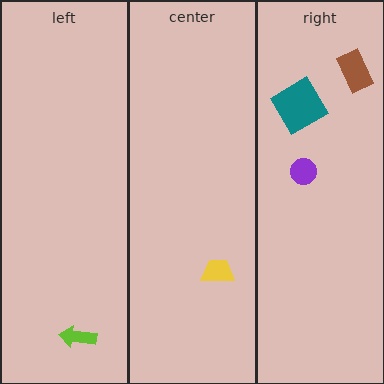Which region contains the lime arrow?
The left region.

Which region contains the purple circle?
The right region.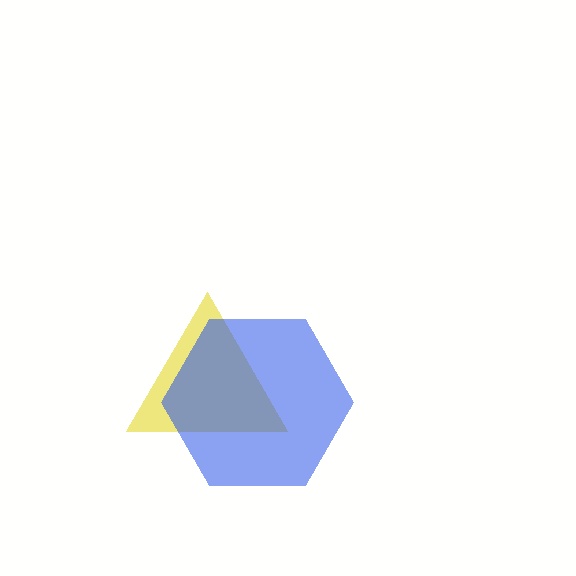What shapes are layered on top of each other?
The layered shapes are: a yellow triangle, a blue hexagon.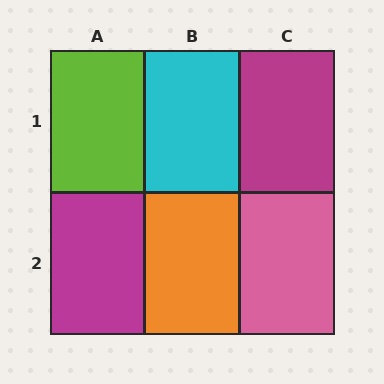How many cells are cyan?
1 cell is cyan.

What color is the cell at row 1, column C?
Magenta.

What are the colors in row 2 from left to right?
Magenta, orange, pink.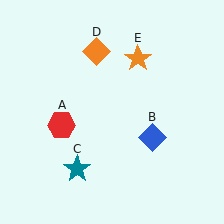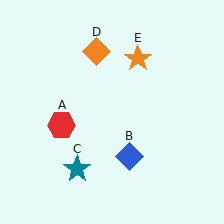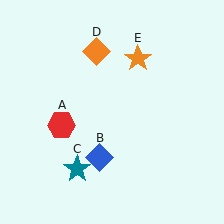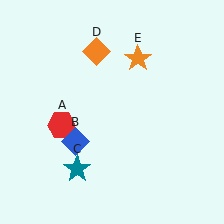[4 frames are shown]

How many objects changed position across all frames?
1 object changed position: blue diamond (object B).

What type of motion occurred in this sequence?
The blue diamond (object B) rotated clockwise around the center of the scene.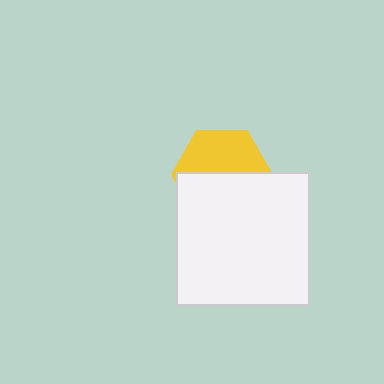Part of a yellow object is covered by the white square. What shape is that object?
It is a hexagon.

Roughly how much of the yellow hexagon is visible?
About half of it is visible (roughly 46%).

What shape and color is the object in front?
The object in front is a white square.